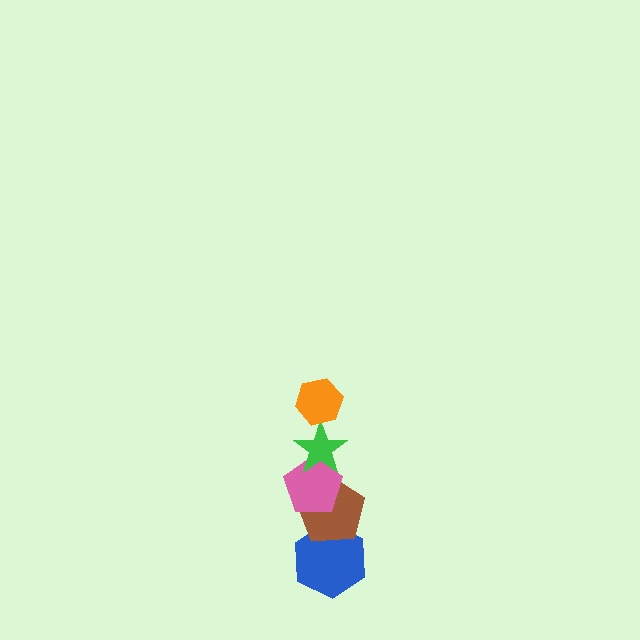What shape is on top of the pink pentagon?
The green star is on top of the pink pentagon.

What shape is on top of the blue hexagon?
The brown pentagon is on top of the blue hexagon.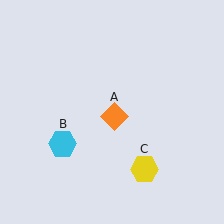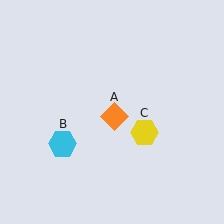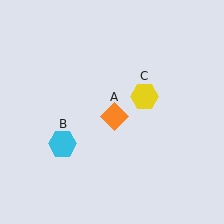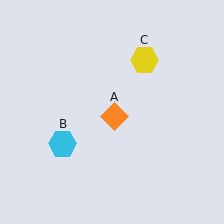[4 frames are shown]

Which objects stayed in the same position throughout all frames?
Orange diamond (object A) and cyan hexagon (object B) remained stationary.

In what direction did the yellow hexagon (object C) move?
The yellow hexagon (object C) moved up.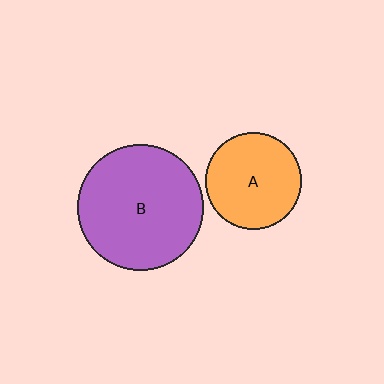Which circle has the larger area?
Circle B (purple).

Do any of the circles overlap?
No, none of the circles overlap.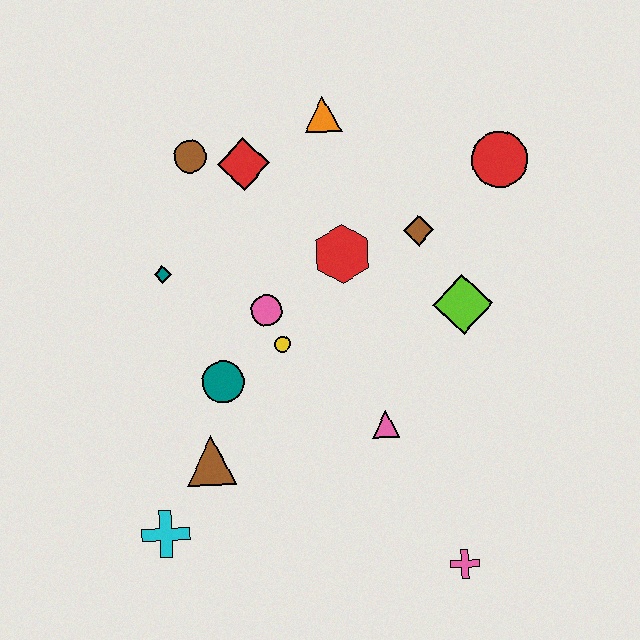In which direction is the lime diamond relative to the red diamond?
The lime diamond is to the right of the red diamond.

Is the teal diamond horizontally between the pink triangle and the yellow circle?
No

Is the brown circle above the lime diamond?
Yes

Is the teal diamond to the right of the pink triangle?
No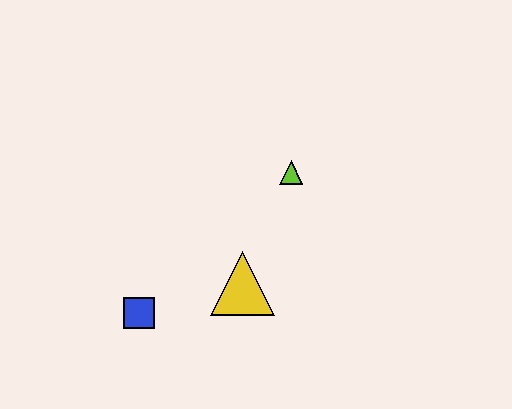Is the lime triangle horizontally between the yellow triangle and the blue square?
No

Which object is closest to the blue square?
The yellow triangle is closest to the blue square.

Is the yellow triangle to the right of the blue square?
Yes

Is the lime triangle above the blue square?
Yes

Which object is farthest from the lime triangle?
The blue square is farthest from the lime triangle.